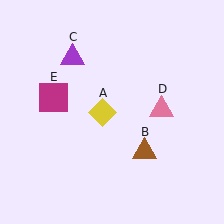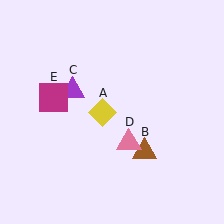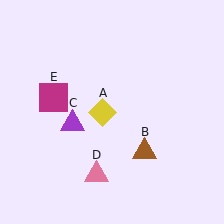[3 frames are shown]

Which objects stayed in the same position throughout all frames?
Yellow diamond (object A) and brown triangle (object B) and magenta square (object E) remained stationary.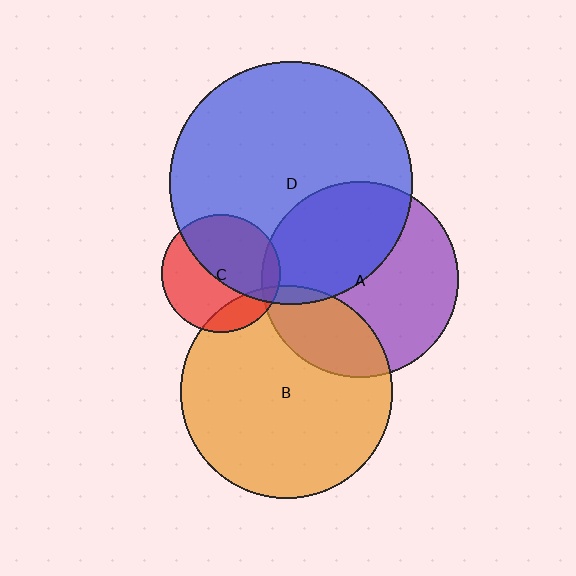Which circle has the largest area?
Circle D (blue).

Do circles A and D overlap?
Yes.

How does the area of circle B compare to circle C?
Approximately 3.2 times.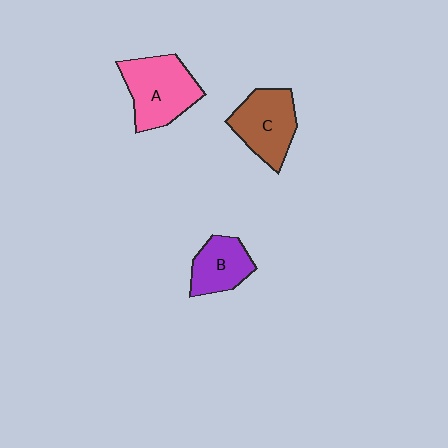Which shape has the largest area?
Shape A (pink).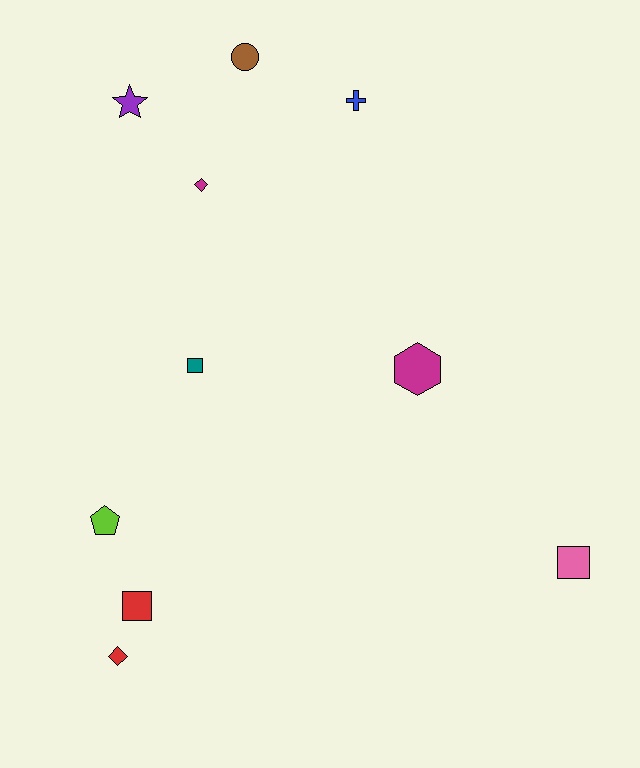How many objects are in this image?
There are 10 objects.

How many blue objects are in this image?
There is 1 blue object.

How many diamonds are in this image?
There are 2 diamonds.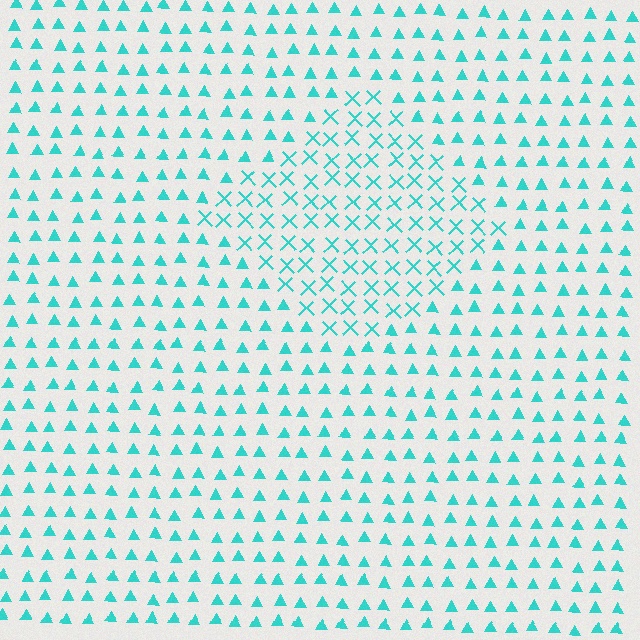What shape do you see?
I see a diamond.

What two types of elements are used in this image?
The image uses X marks inside the diamond region and triangles outside it.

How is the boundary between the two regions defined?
The boundary is defined by a change in element shape: X marks inside vs. triangles outside. All elements share the same color and spacing.